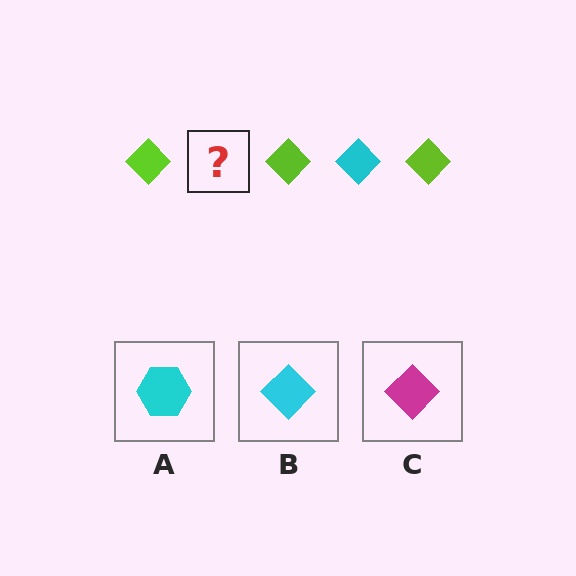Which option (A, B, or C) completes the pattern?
B.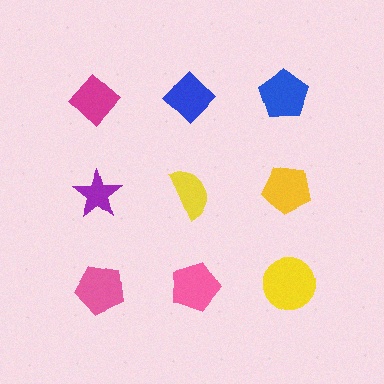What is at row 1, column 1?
A magenta diamond.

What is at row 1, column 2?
A blue diamond.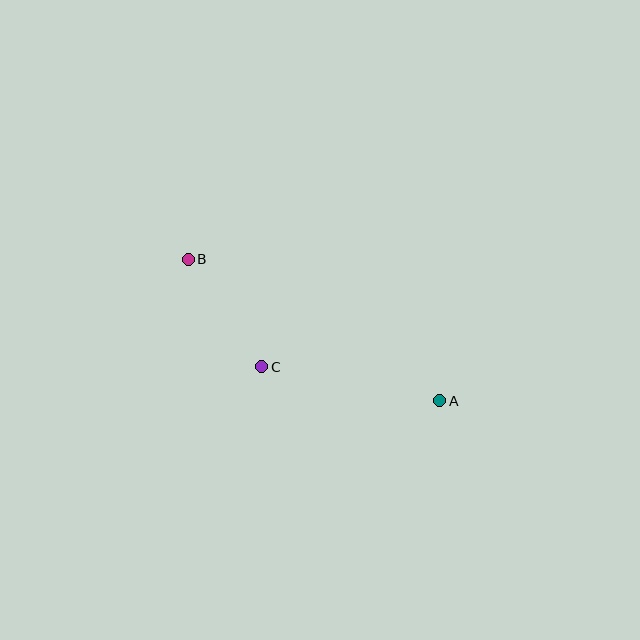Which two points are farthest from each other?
Points A and B are farthest from each other.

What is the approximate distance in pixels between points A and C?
The distance between A and C is approximately 181 pixels.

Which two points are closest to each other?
Points B and C are closest to each other.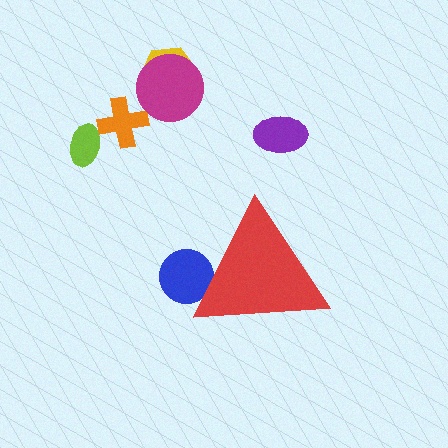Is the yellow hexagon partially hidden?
No, the yellow hexagon is fully visible.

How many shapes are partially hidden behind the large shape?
1 shape is partially hidden.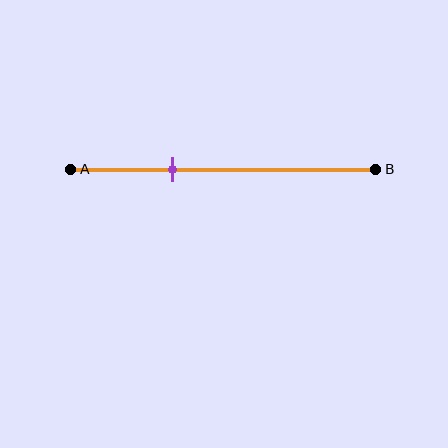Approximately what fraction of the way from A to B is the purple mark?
The purple mark is approximately 35% of the way from A to B.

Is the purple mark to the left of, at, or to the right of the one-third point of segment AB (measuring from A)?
The purple mark is approximately at the one-third point of segment AB.